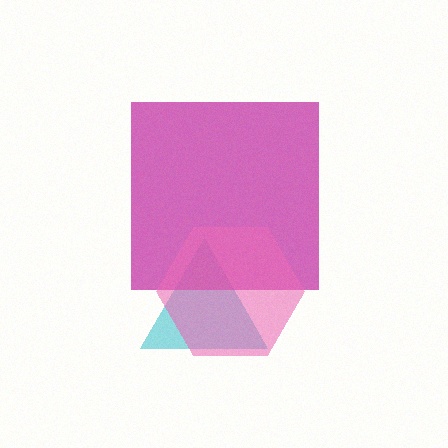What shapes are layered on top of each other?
The layered shapes are: a cyan triangle, a magenta square, a pink hexagon.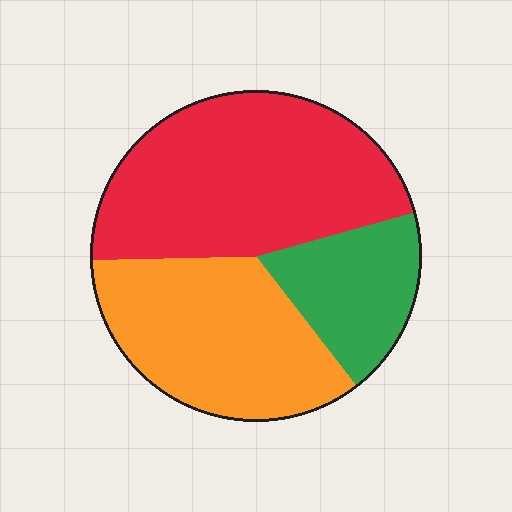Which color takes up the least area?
Green, at roughly 20%.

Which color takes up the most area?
Red, at roughly 45%.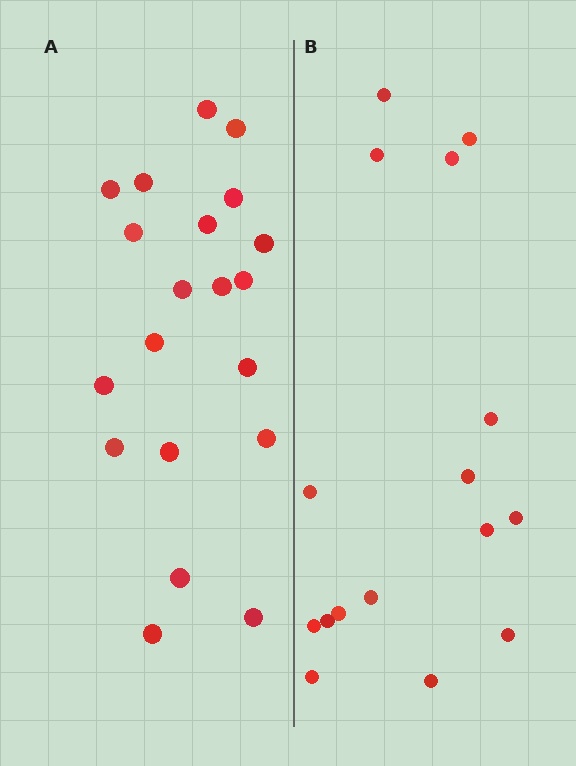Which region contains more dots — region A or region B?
Region A (the left region) has more dots.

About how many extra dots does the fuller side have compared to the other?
Region A has about 4 more dots than region B.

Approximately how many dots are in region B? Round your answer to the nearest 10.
About 20 dots. (The exact count is 16, which rounds to 20.)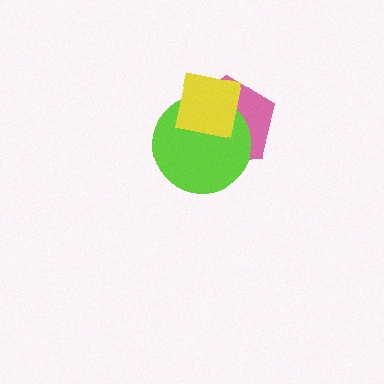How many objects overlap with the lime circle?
2 objects overlap with the lime circle.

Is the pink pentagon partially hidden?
Yes, it is partially covered by another shape.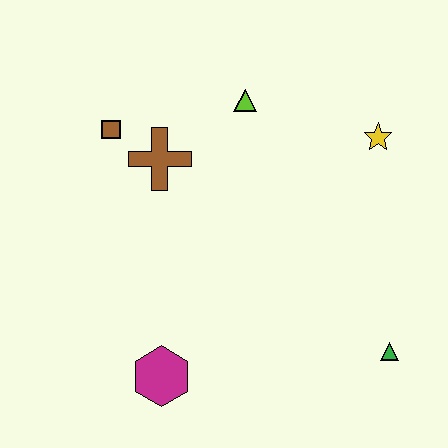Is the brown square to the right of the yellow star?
No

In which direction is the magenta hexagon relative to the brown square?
The magenta hexagon is below the brown square.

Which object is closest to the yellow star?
The lime triangle is closest to the yellow star.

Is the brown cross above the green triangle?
Yes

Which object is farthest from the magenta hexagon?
The yellow star is farthest from the magenta hexagon.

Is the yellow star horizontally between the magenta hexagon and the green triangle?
Yes